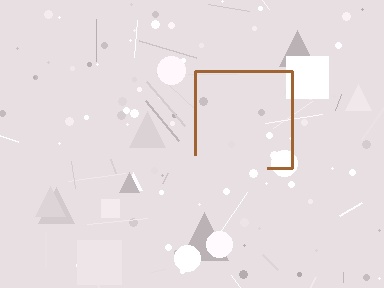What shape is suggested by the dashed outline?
The dashed outline suggests a square.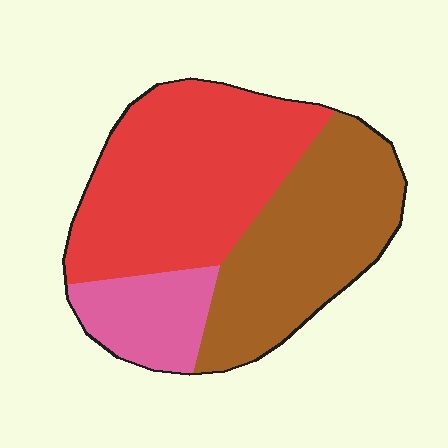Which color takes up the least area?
Pink, at roughly 15%.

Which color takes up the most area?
Red, at roughly 45%.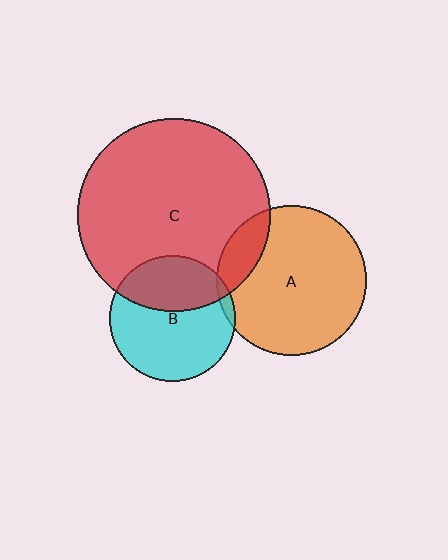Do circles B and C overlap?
Yes.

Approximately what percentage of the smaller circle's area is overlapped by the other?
Approximately 35%.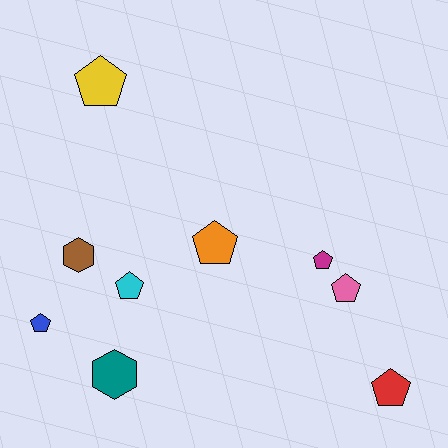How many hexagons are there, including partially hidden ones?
There are 2 hexagons.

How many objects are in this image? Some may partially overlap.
There are 9 objects.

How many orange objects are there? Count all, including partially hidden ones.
There is 1 orange object.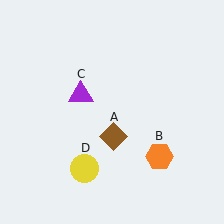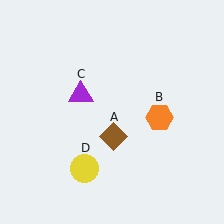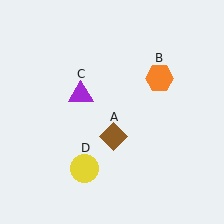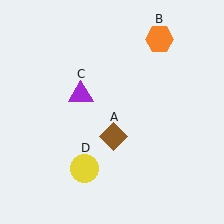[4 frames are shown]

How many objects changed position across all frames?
1 object changed position: orange hexagon (object B).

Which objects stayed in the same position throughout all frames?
Brown diamond (object A) and purple triangle (object C) and yellow circle (object D) remained stationary.